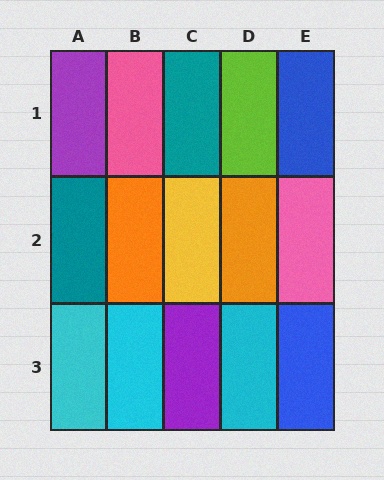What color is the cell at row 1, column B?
Pink.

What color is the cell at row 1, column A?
Purple.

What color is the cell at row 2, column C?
Yellow.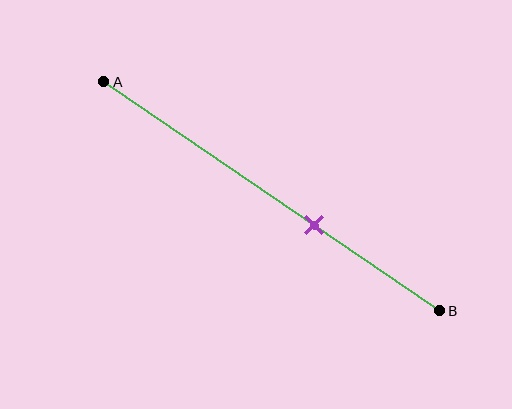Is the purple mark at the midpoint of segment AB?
No, the mark is at about 65% from A, not at the 50% midpoint.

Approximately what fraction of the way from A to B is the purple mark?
The purple mark is approximately 65% of the way from A to B.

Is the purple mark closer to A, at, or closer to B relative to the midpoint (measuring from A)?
The purple mark is closer to point B than the midpoint of segment AB.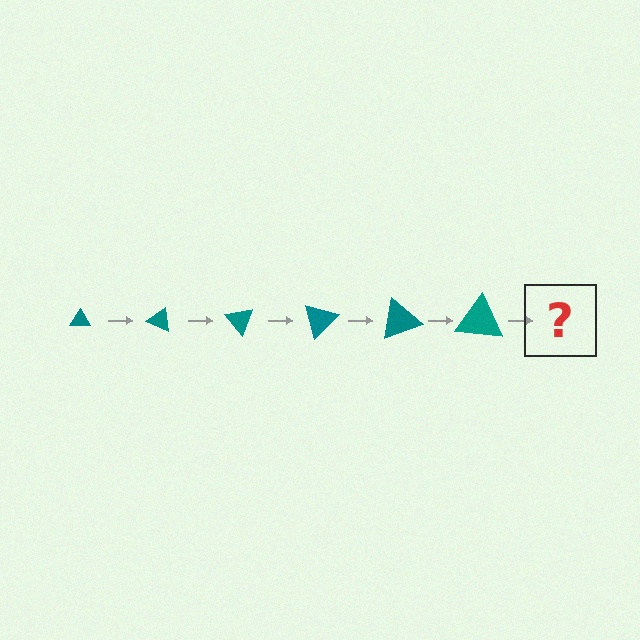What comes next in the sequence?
The next element should be a triangle, larger than the previous one and rotated 150 degrees from the start.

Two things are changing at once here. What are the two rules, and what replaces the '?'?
The two rules are that the triangle grows larger each step and it rotates 25 degrees each step. The '?' should be a triangle, larger than the previous one and rotated 150 degrees from the start.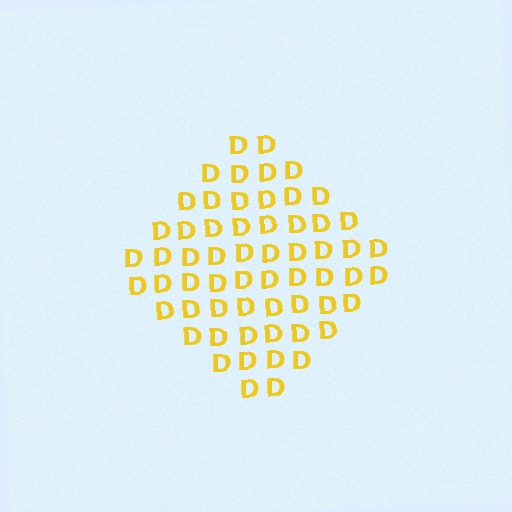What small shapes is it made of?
It is made of small letter D's.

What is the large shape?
The large shape is a diamond.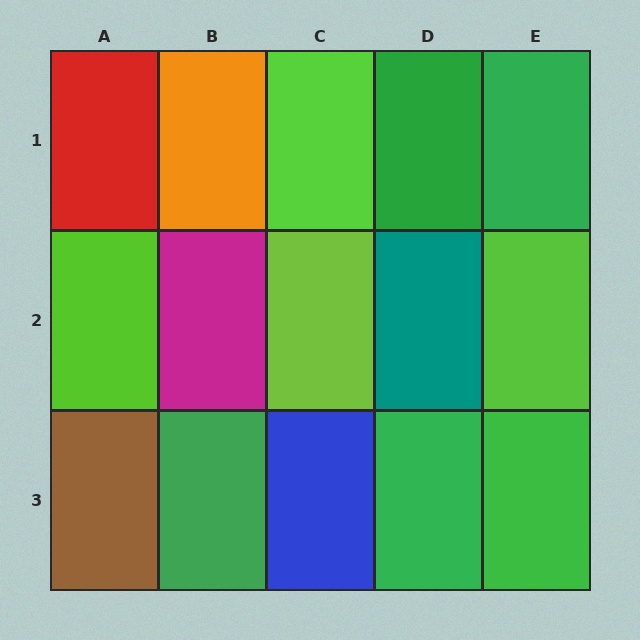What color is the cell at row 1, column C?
Lime.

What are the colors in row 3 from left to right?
Brown, green, blue, green, green.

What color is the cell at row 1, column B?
Orange.